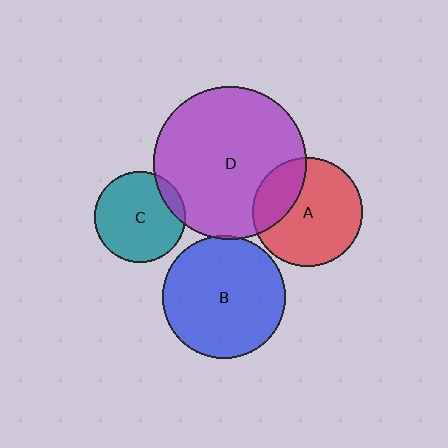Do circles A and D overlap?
Yes.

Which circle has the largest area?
Circle D (purple).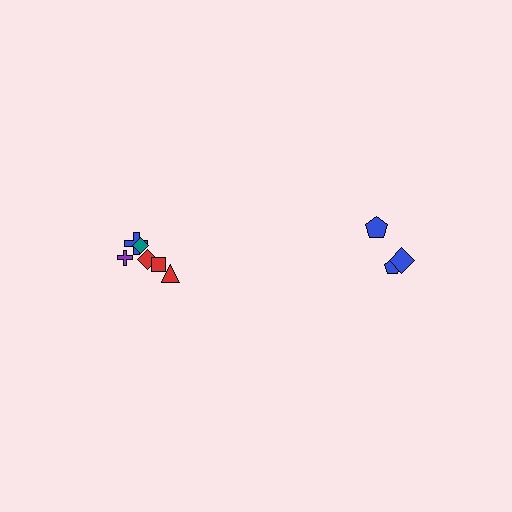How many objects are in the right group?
There are 3 objects.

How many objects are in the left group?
There are 6 objects.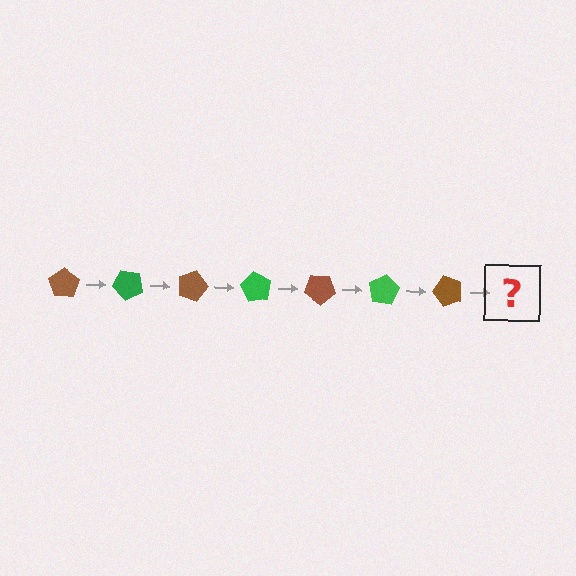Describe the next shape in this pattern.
It should be a green pentagon, rotated 315 degrees from the start.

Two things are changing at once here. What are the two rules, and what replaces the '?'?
The two rules are that it rotates 45 degrees each step and the color cycles through brown and green. The '?' should be a green pentagon, rotated 315 degrees from the start.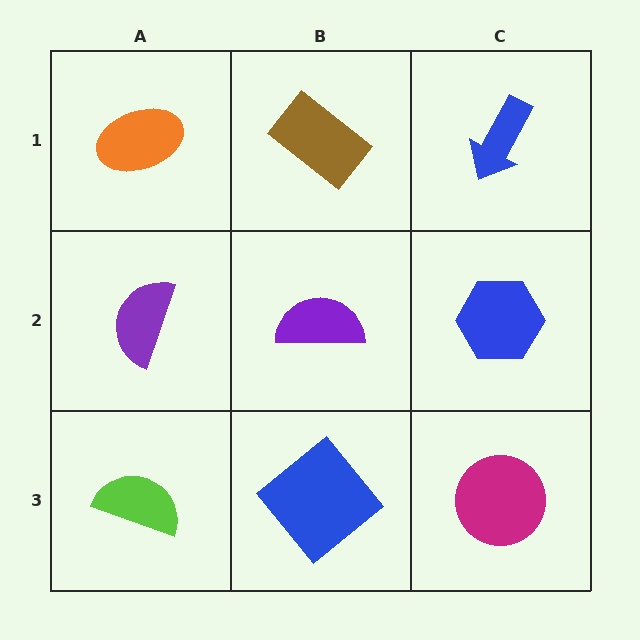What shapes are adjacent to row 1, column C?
A blue hexagon (row 2, column C), a brown rectangle (row 1, column B).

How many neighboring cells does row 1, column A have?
2.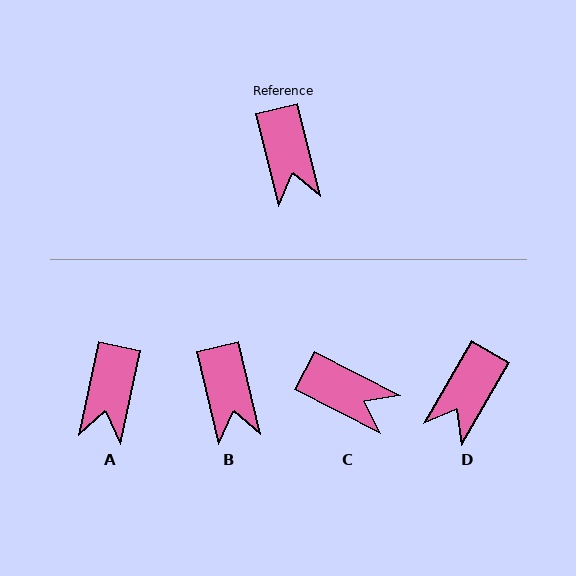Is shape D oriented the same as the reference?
No, it is off by about 44 degrees.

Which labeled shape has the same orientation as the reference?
B.